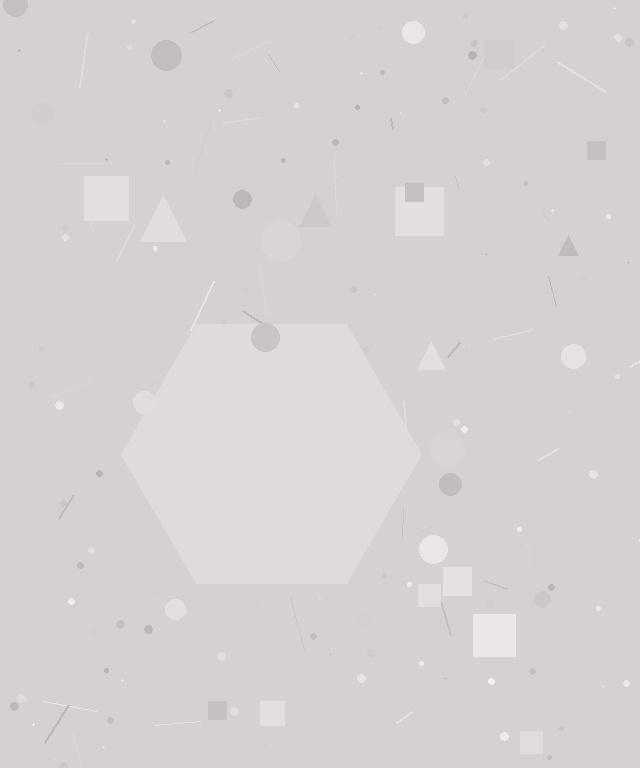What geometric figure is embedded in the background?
A hexagon is embedded in the background.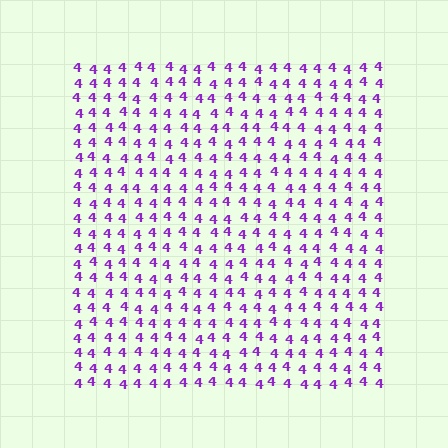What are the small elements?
The small elements are digit 4's.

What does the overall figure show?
The overall figure shows a square.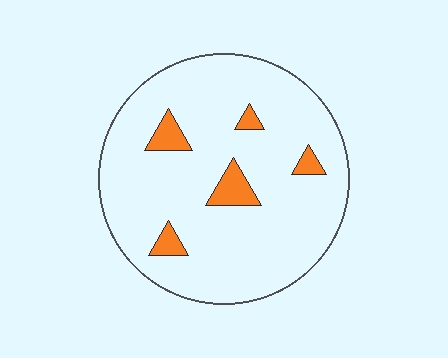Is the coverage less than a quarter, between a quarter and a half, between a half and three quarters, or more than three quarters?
Less than a quarter.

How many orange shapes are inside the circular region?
5.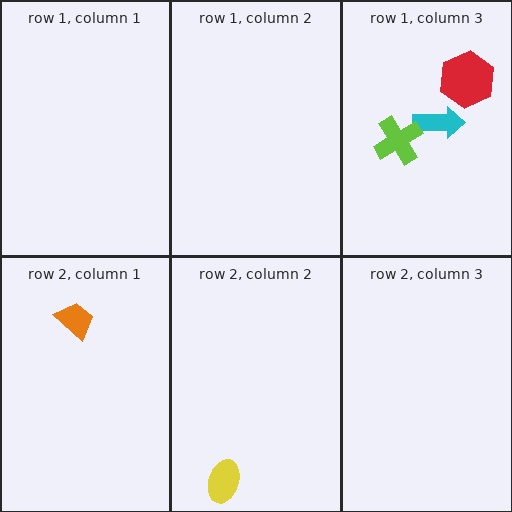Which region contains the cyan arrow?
The row 1, column 3 region.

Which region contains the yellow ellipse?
The row 2, column 2 region.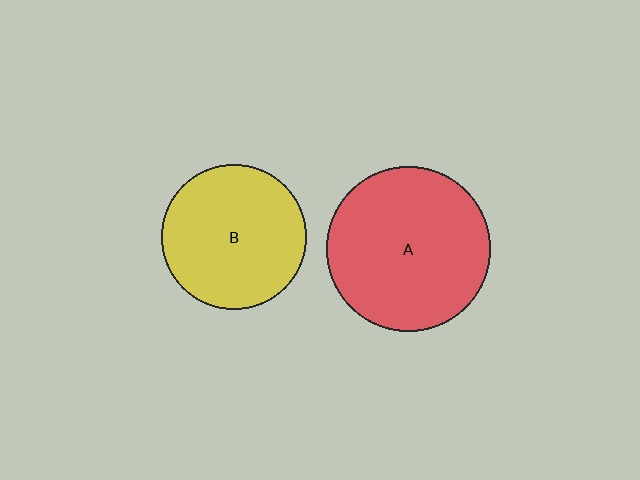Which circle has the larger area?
Circle A (red).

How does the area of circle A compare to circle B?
Approximately 1.3 times.